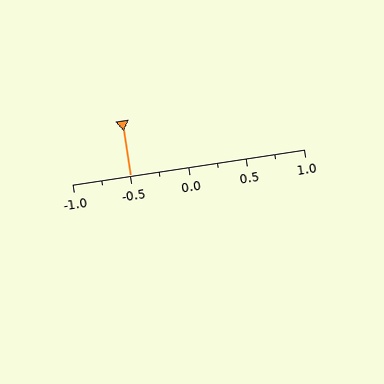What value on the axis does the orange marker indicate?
The marker indicates approximately -0.5.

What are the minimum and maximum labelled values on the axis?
The axis runs from -1.0 to 1.0.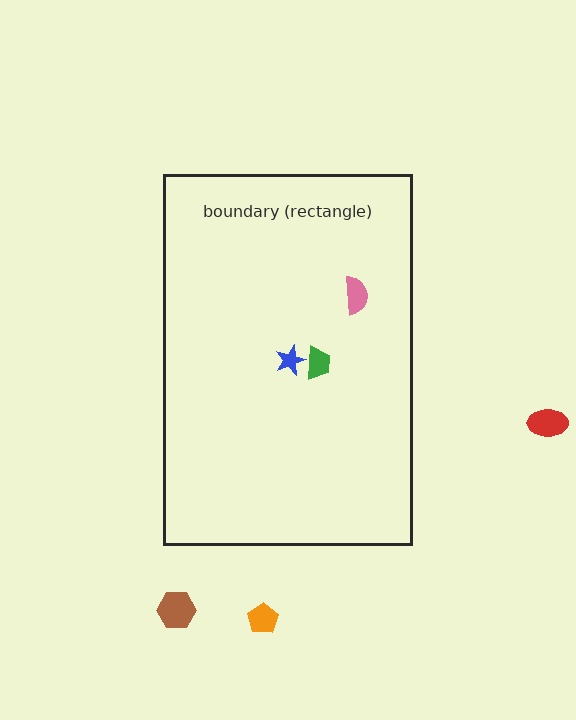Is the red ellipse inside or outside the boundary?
Outside.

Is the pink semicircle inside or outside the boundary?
Inside.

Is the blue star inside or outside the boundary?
Inside.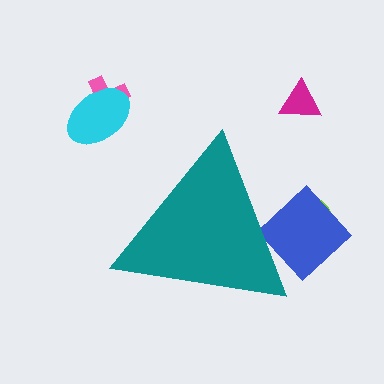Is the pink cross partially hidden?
No, the pink cross is fully visible.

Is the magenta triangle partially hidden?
No, the magenta triangle is fully visible.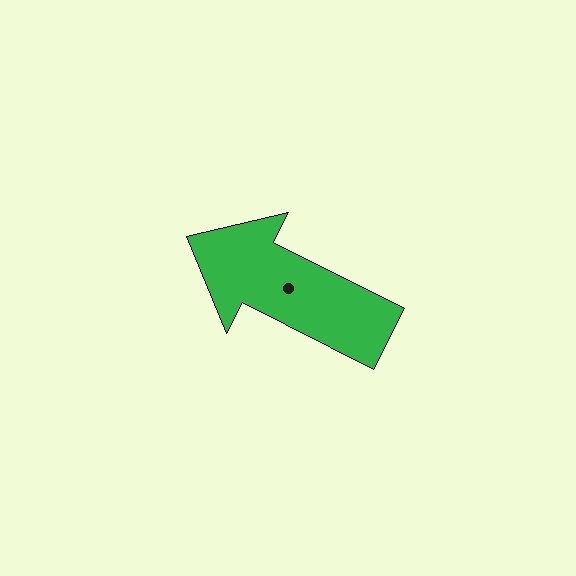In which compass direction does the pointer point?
Northwest.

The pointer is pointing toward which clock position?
Roughly 10 o'clock.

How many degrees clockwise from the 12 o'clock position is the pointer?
Approximately 297 degrees.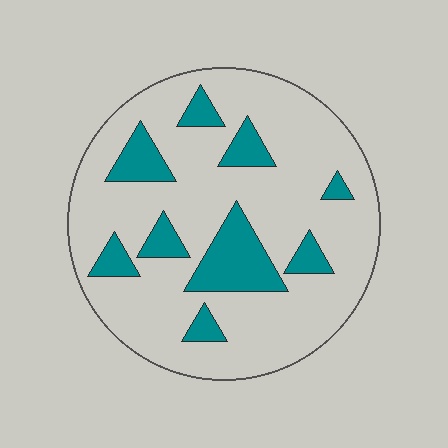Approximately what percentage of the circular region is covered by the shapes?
Approximately 20%.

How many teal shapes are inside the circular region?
9.